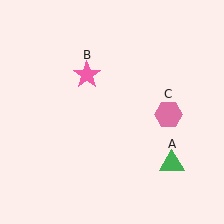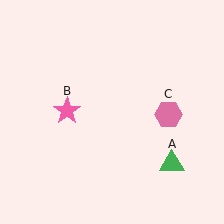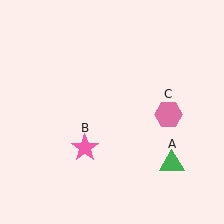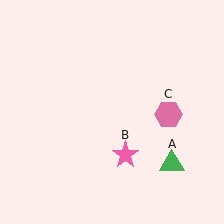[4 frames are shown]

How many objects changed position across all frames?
1 object changed position: pink star (object B).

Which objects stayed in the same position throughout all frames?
Green triangle (object A) and pink hexagon (object C) remained stationary.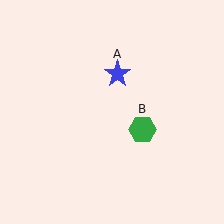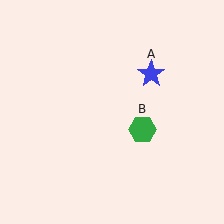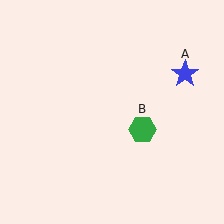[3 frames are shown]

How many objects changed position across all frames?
1 object changed position: blue star (object A).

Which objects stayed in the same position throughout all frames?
Green hexagon (object B) remained stationary.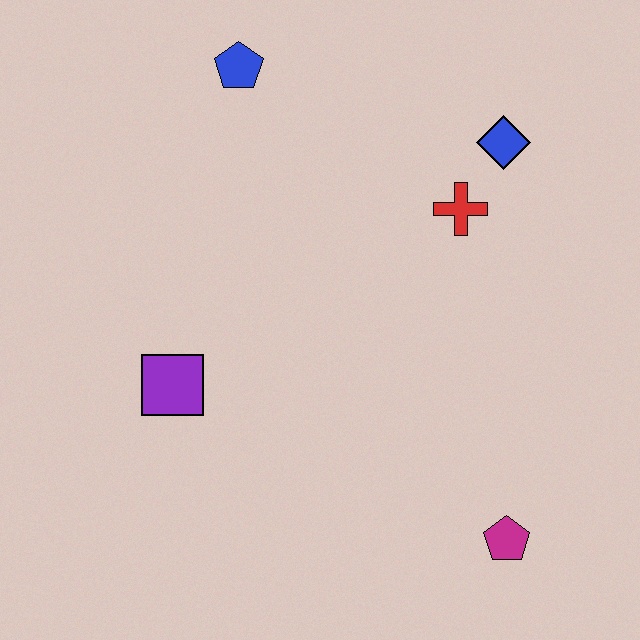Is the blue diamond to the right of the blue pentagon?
Yes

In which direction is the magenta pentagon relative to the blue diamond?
The magenta pentagon is below the blue diamond.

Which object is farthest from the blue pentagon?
The magenta pentagon is farthest from the blue pentagon.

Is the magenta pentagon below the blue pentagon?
Yes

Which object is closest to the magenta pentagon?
The red cross is closest to the magenta pentagon.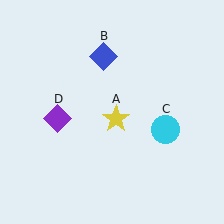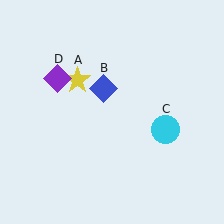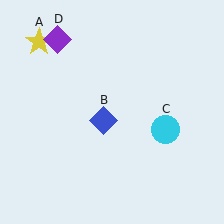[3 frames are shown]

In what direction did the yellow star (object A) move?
The yellow star (object A) moved up and to the left.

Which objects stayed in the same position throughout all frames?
Cyan circle (object C) remained stationary.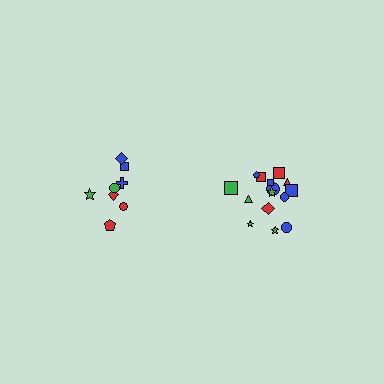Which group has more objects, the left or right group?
The right group.